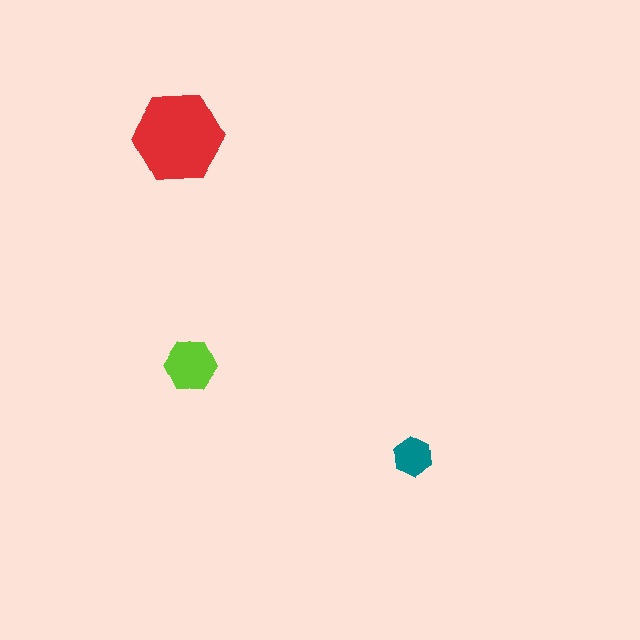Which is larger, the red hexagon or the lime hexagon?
The red one.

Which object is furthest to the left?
The red hexagon is leftmost.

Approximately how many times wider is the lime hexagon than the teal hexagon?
About 1.5 times wider.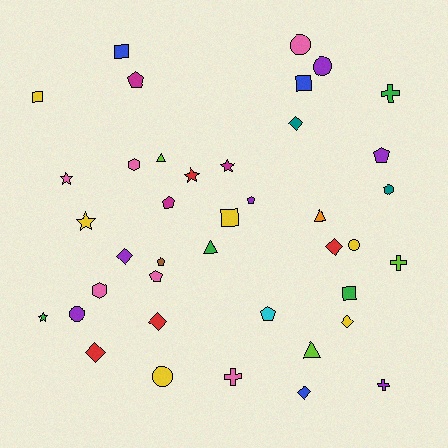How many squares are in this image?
There are 5 squares.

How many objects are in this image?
There are 40 objects.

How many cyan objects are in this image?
There is 1 cyan object.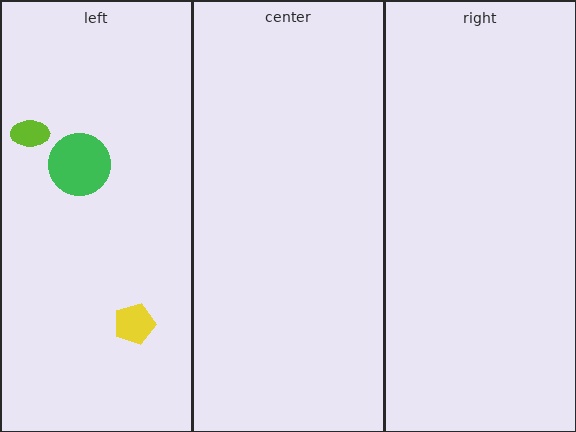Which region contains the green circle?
The left region.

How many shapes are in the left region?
3.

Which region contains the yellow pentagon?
The left region.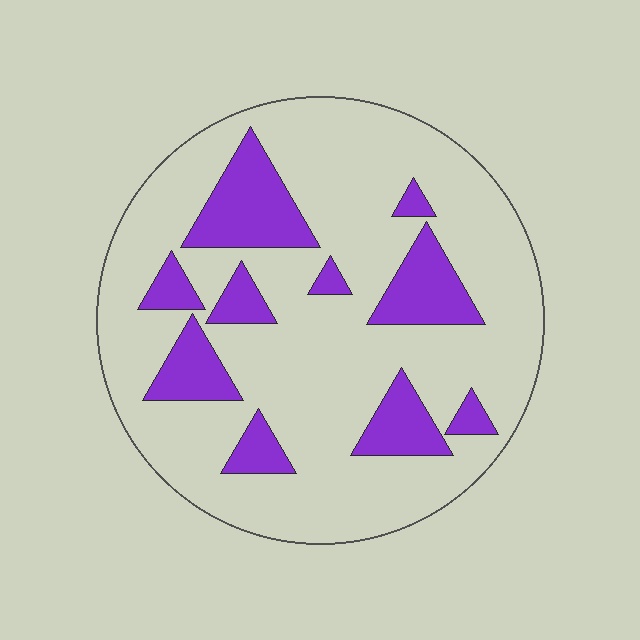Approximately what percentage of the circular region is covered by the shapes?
Approximately 20%.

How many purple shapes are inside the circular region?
10.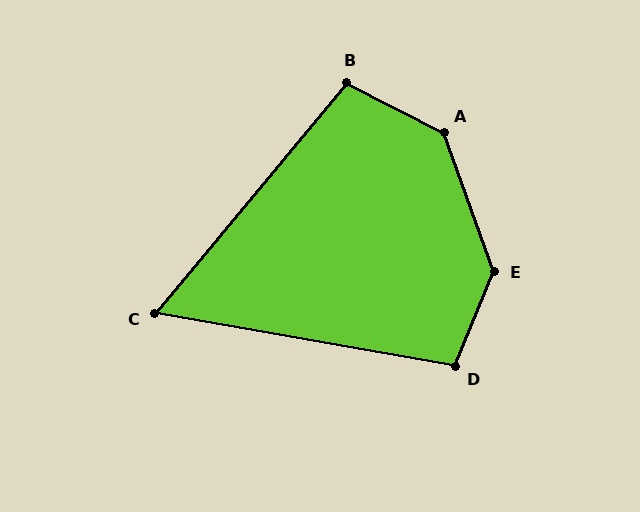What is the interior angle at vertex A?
Approximately 137 degrees (obtuse).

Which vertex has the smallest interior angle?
C, at approximately 60 degrees.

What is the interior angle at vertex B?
Approximately 103 degrees (obtuse).